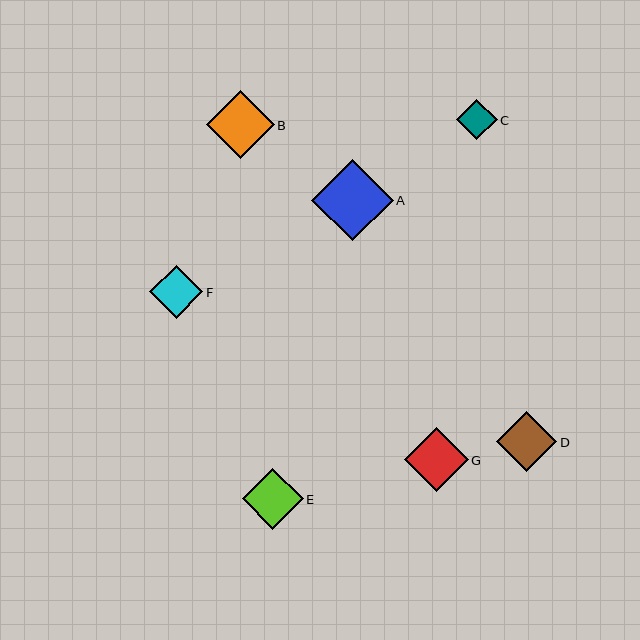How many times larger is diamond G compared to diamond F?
Diamond G is approximately 1.2 times the size of diamond F.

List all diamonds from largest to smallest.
From largest to smallest: A, B, G, E, D, F, C.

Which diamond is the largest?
Diamond A is the largest with a size of approximately 81 pixels.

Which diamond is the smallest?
Diamond C is the smallest with a size of approximately 41 pixels.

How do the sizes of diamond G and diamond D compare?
Diamond G and diamond D are approximately the same size.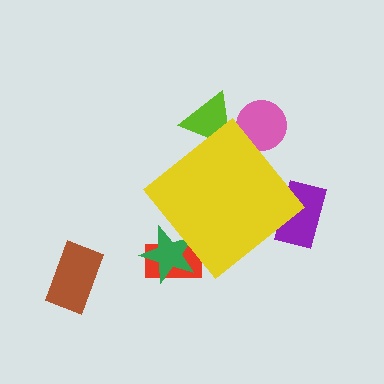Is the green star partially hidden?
Yes, the green star is partially hidden behind the yellow diamond.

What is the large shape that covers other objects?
A yellow diamond.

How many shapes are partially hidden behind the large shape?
5 shapes are partially hidden.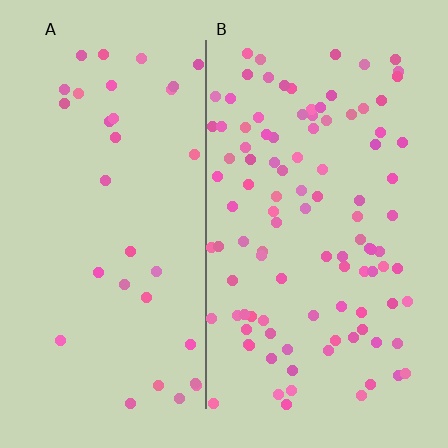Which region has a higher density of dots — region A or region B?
B (the right).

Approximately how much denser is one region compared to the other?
Approximately 3.1× — region B over region A.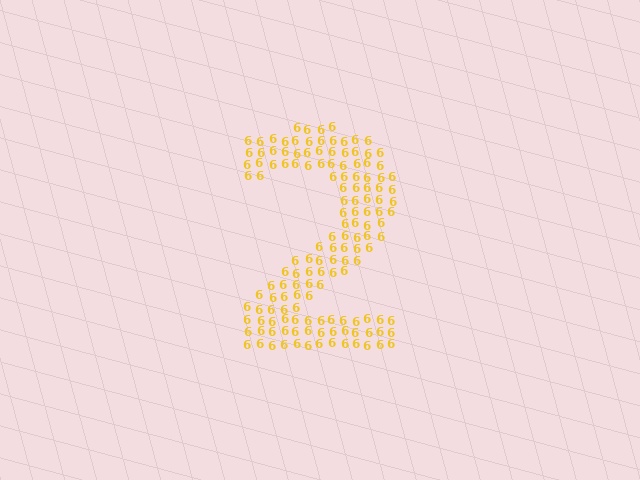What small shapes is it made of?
It is made of small digit 6's.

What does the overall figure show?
The overall figure shows the digit 2.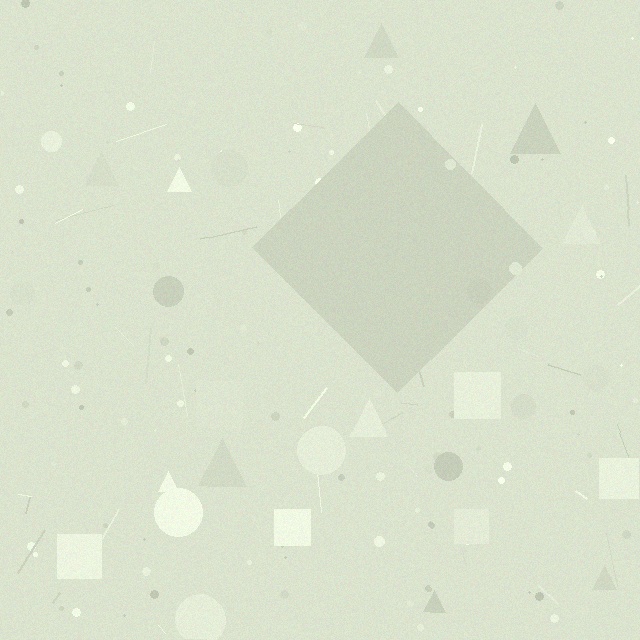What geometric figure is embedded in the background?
A diamond is embedded in the background.